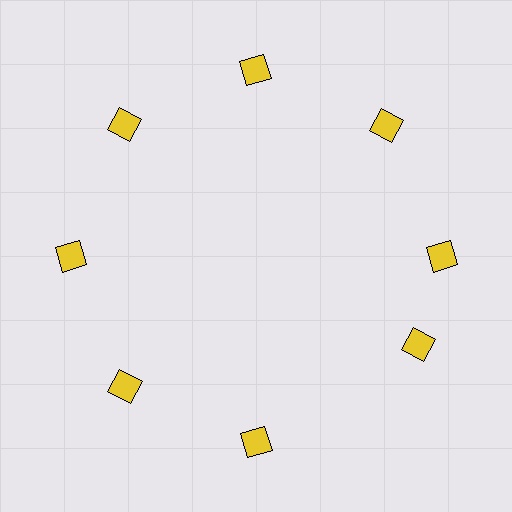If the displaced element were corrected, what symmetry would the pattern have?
It would have 8-fold rotational symmetry — the pattern would map onto itself every 45 degrees.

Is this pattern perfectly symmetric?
No. The 8 yellow diamonds are arranged in a ring, but one element near the 4 o'clock position is rotated out of alignment along the ring, breaking the 8-fold rotational symmetry.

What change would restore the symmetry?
The symmetry would be restored by rotating it back into even spacing with its neighbors so that all 8 diamonds sit at equal angles and equal distance from the center.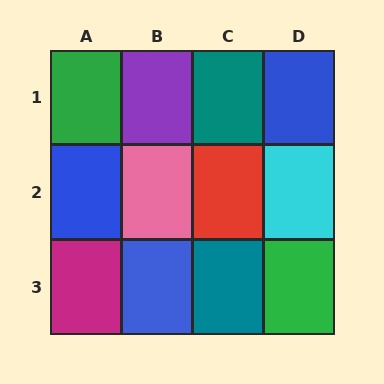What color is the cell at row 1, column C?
Teal.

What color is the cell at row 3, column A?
Magenta.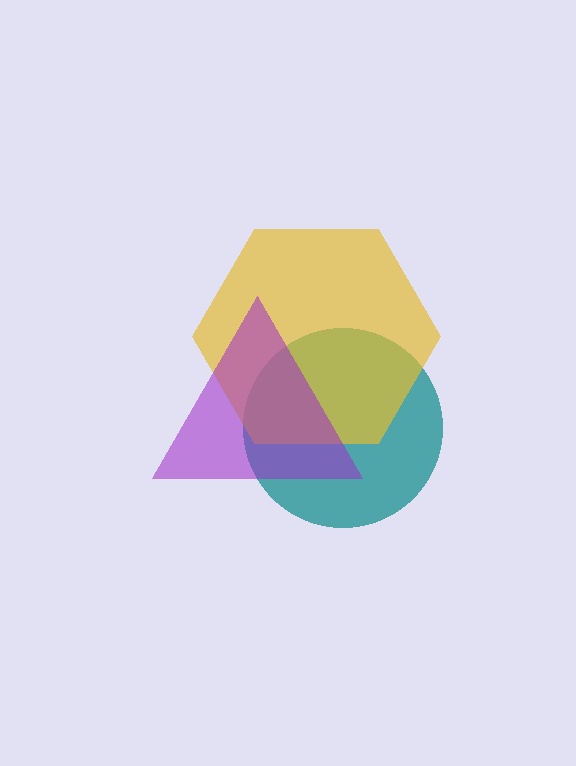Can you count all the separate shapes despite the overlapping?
Yes, there are 3 separate shapes.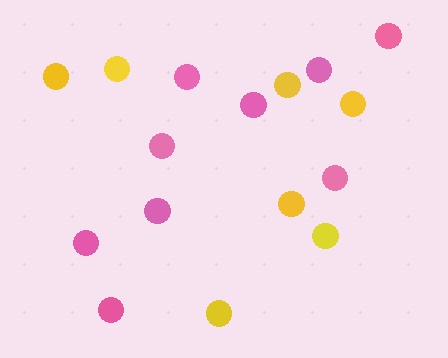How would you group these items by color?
There are 2 groups: one group of pink circles (9) and one group of yellow circles (7).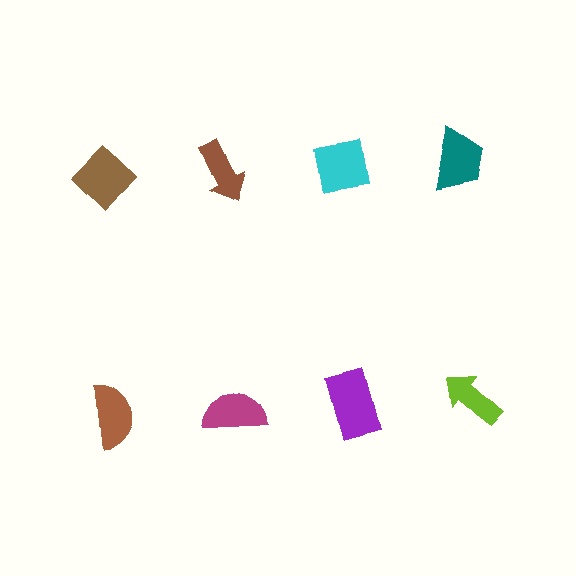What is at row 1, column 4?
A teal trapezoid.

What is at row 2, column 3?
A purple rectangle.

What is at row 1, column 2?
A brown arrow.